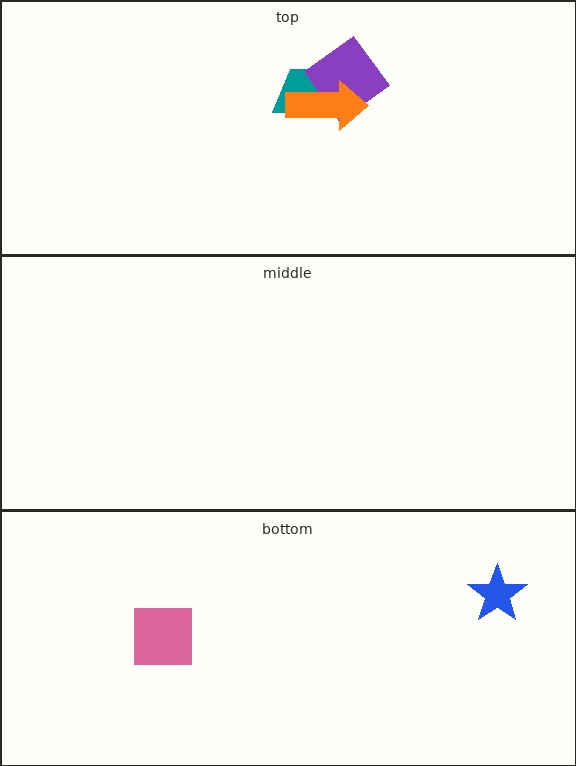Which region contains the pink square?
The bottom region.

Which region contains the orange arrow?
The top region.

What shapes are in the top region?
The teal trapezoid, the purple diamond, the orange arrow.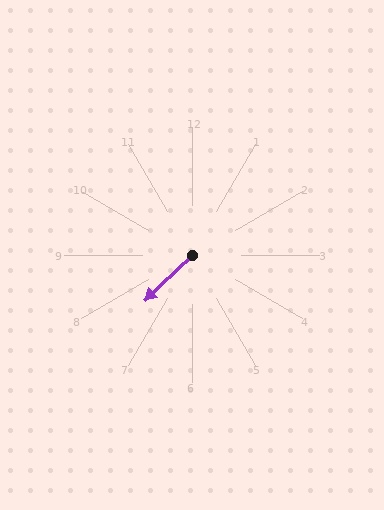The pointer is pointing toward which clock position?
Roughly 8 o'clock.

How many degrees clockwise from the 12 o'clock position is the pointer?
Approximately 226 degrees.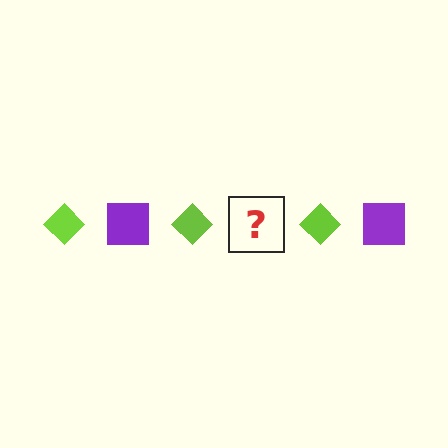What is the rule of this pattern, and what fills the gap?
The rule is that the pattern alternates between lime diamond and purple square. The gap should be filled with a purple square.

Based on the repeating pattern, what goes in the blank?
The blank should be a purple square.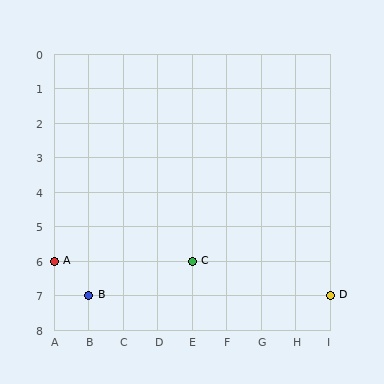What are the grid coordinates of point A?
Point A is at grid coordinates (A, 6).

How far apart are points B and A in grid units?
Points B and A are 1 column and 1 row apart (about 1.4 grid units diagonally).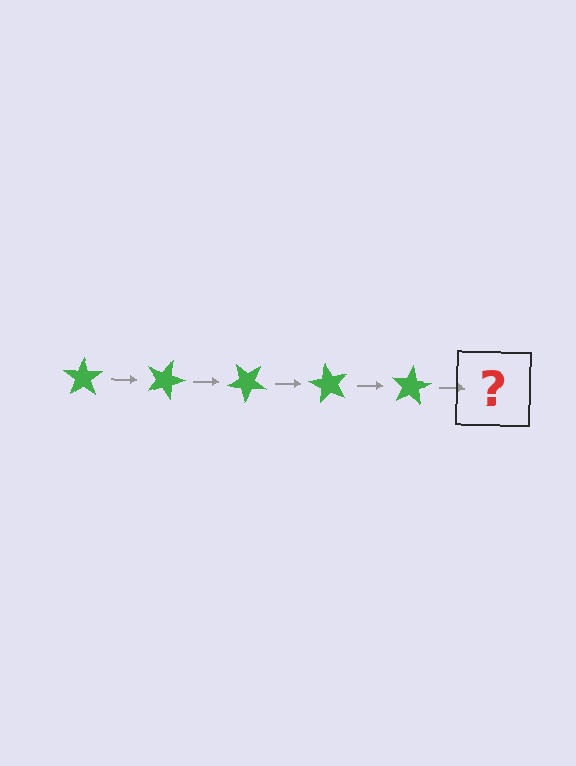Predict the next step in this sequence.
The next step is a green star rotated 100 degrees.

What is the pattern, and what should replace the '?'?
The pattern is that the star rotates 20 degrees each step. The '?' should be a green star rotated 100 degrees.